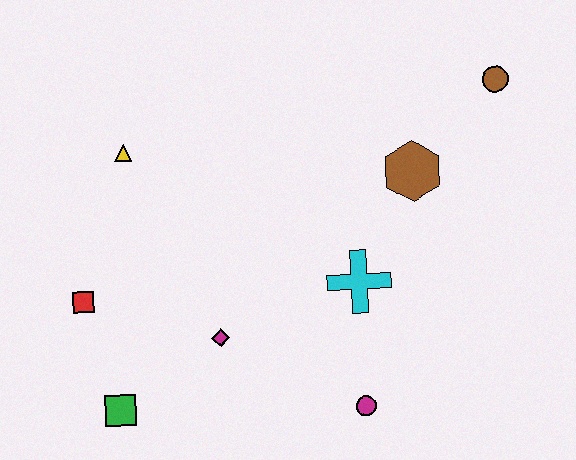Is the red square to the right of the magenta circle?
No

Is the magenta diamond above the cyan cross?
No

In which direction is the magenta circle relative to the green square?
The magenta circle is to the right of the green square.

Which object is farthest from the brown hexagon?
The green square is farthest from the brown hexagon.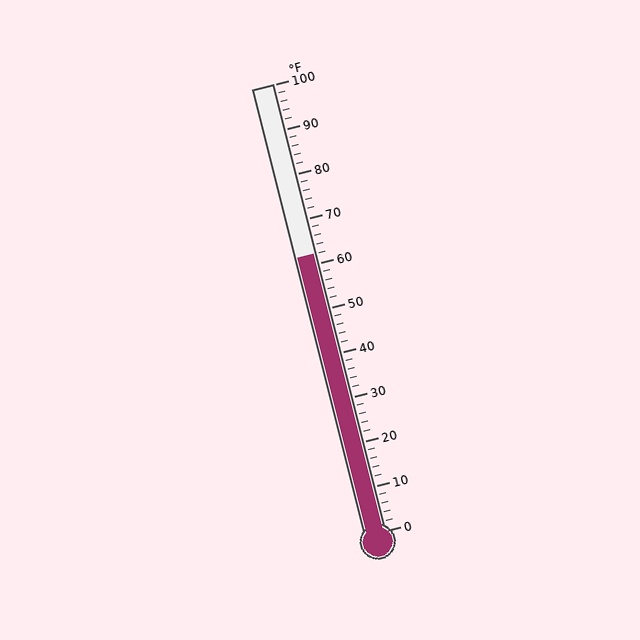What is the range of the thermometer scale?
The thermometer scale ranges from 0°F to 100°F.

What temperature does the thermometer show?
The thermometer shows approximately 62°F.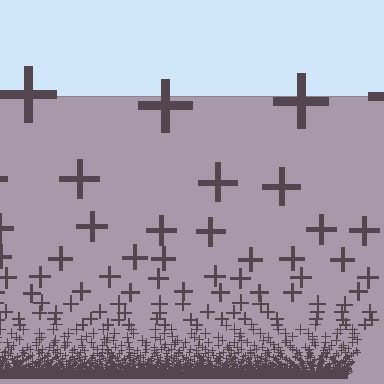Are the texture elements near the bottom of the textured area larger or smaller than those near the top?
Smaller. The gradient is inverted — elements near the bottom are smaller and denser.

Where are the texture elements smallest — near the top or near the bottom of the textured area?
Near the bottom.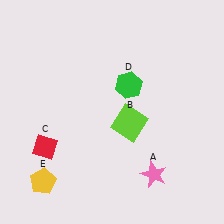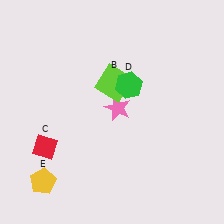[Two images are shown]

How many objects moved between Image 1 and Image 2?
2 objects moved between the two images.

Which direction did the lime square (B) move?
The lime square (B) moved up.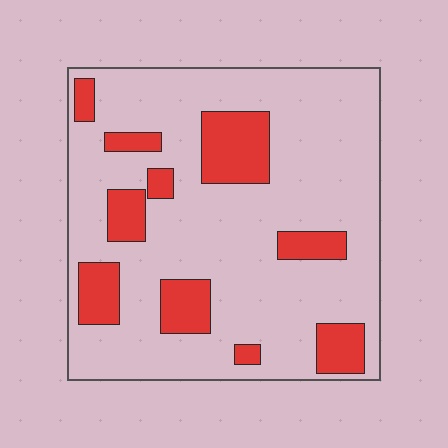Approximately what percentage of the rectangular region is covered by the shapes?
Approximately 20%.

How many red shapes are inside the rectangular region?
10.